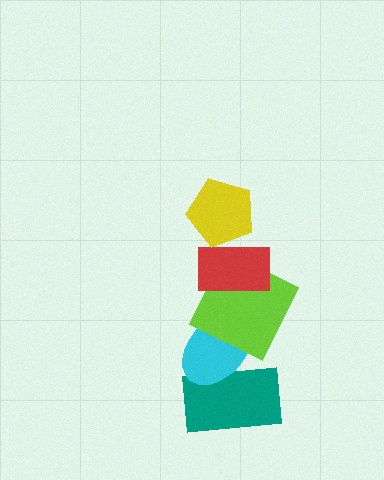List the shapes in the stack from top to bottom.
From top to bottom: the yellow pentagon, the red rectangle, the lime square, the cyan ellipse, the teal rectangle.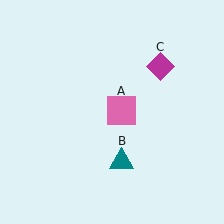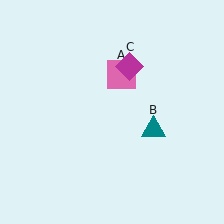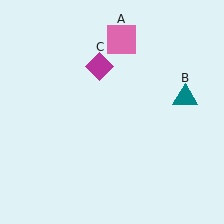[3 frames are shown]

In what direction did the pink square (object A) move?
The pink square (object A) moved up.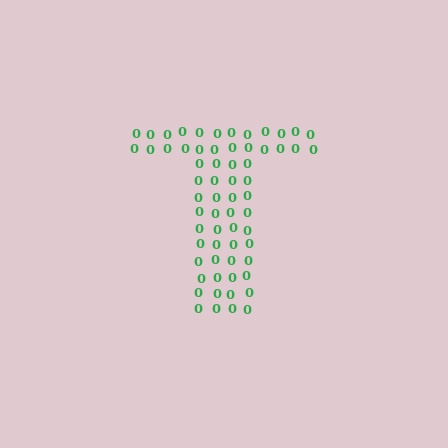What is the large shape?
The large shape is the letter T.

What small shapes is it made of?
It is made of small digit 0's.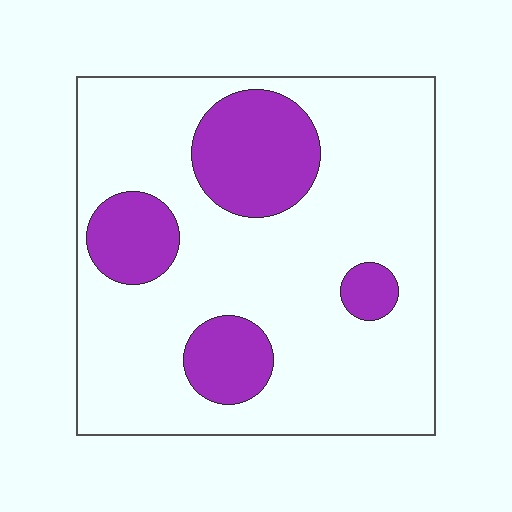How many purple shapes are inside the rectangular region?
4.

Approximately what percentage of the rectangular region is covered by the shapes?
Approximately 25%.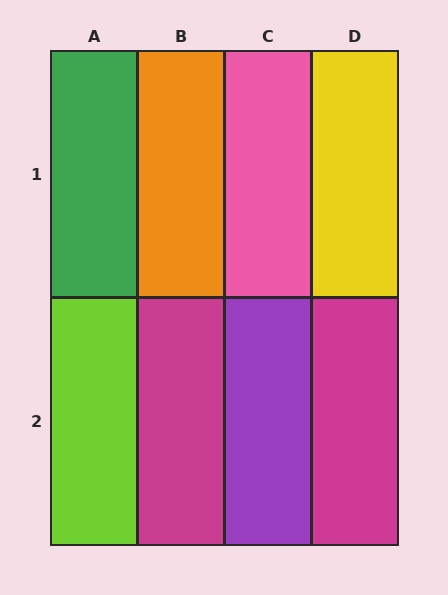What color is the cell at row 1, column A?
Green.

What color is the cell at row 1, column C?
Pink.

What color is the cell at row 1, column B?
Orange.